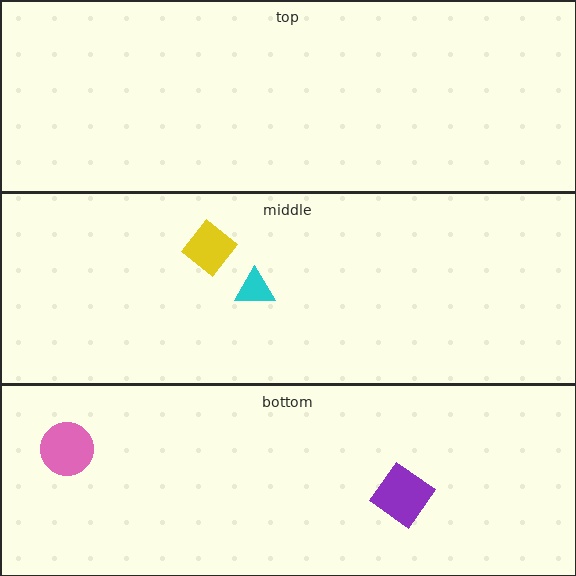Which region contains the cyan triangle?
The middle region.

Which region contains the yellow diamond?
The middle region.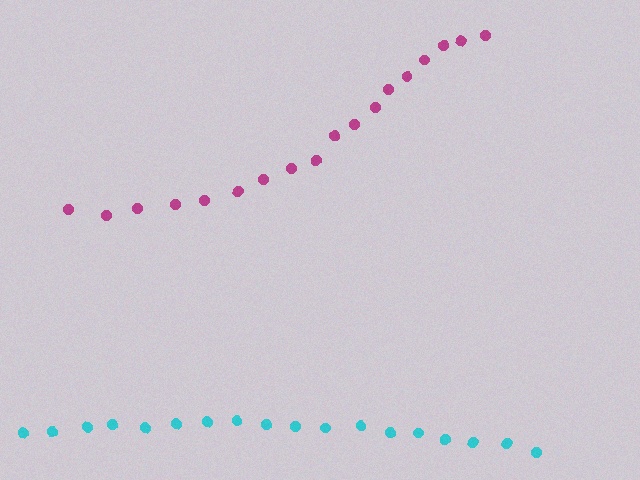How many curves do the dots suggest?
There are 2 distinct paths.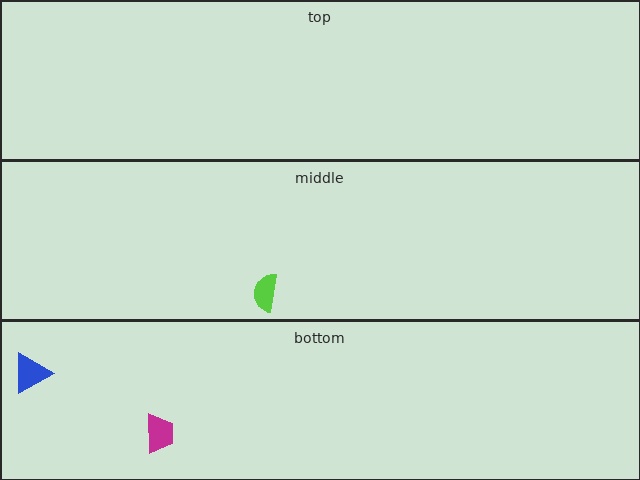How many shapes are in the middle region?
1.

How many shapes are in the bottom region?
2.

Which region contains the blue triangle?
The bottom region.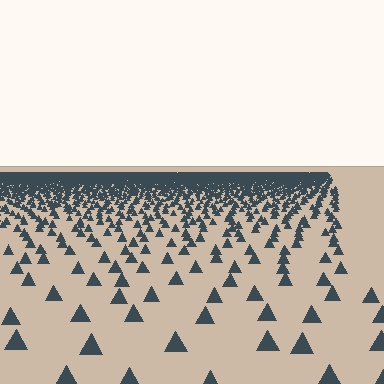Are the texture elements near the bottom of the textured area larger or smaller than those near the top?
Larger. Near the bottom, elements are closer to the viewer and appear at a bigger on-screen size.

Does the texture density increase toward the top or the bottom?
Density increases toward the top.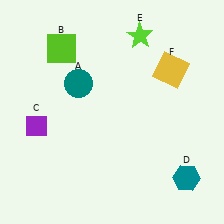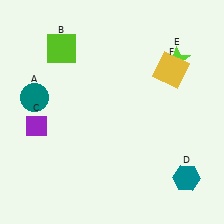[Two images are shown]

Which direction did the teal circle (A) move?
The teal circle (A) moved left.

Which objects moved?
The objects that moved are: the teal circle (A), the lime star (E).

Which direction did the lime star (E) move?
The lime star (E) moved right.